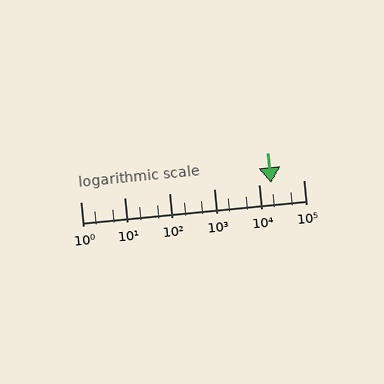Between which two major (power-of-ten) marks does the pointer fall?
The pointer is between 10000 and 100000.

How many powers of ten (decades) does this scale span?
The scale spans 5 decades, from 1 to 100000.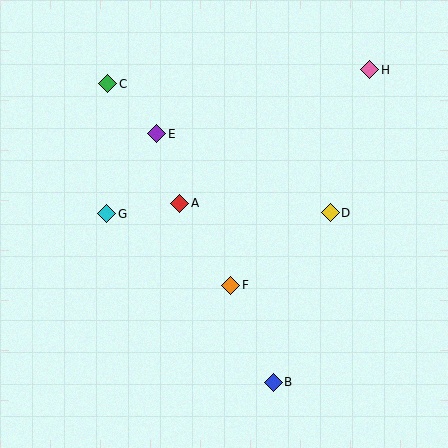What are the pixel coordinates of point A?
Point A is at (180, 203).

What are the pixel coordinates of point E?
Point E is at (157, 134).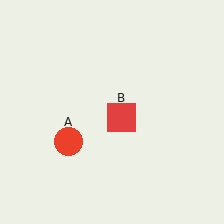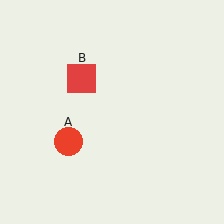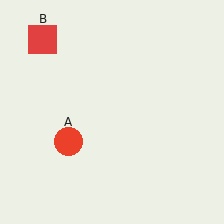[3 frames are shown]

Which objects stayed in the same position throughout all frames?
Red circle (object A) remained stationary.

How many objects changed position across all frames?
1 object changed position: red square (object B).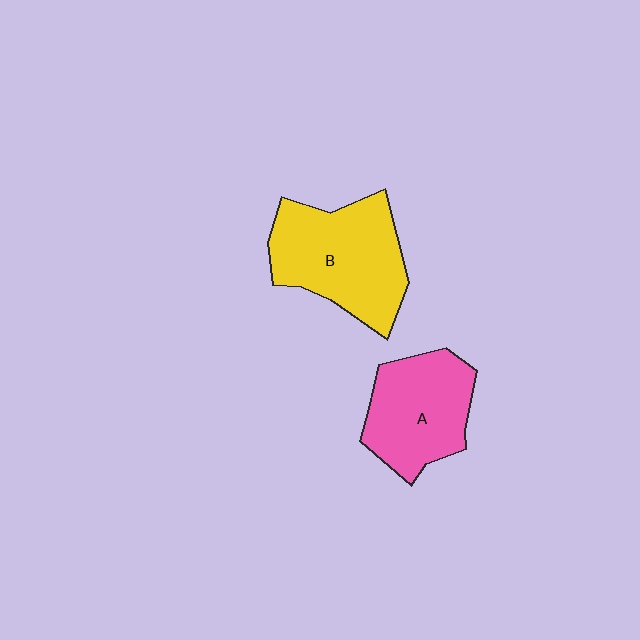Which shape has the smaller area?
Shape A (pink).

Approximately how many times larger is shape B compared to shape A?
Approximately 1.3 times.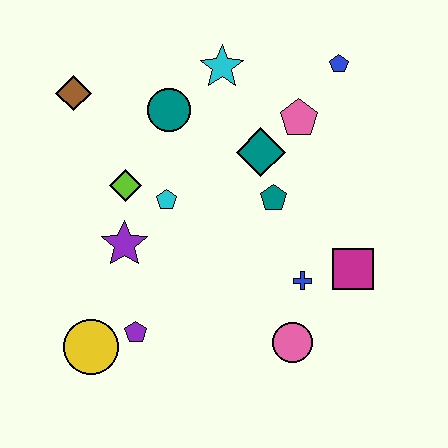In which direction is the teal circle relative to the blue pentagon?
The teal circle is to the left of the blue pentagon.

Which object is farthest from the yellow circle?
The blue pentagon is farthest from the yellow circle.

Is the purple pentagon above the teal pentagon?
No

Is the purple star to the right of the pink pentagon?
No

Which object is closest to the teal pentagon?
The teal diamond is closest to the teal pentagon.